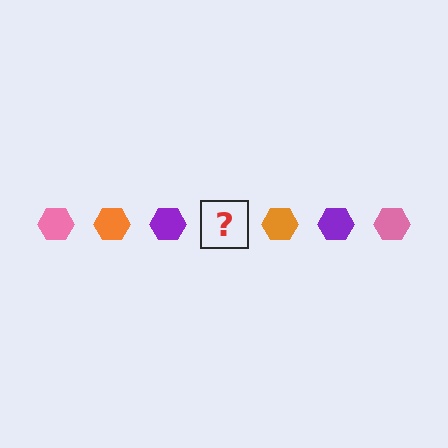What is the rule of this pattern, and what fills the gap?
The rule is that the pattern cycles through pink, orange, purple hexagons. The gap should be filled with a pink hexagon.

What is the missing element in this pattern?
The missing element is a pink hexagon.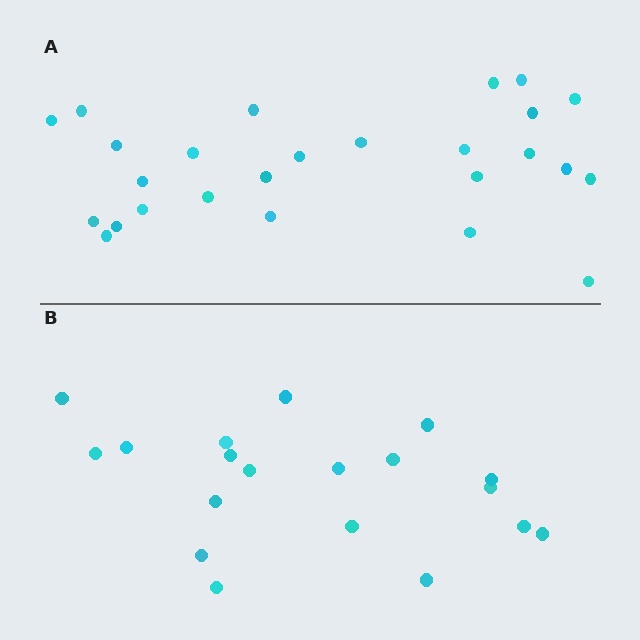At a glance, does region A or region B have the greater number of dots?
Region A (the top region) has more dots.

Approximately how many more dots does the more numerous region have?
Region A has roughly 8 or so more dots than region B.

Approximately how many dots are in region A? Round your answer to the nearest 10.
About 30 dots. (The exact count is 26, which rounds to 30.)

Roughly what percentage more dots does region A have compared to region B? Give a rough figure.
About 35% more.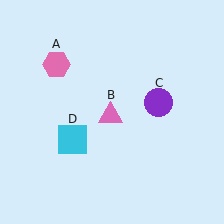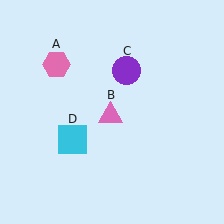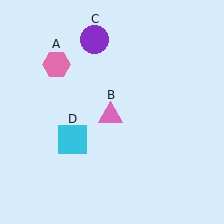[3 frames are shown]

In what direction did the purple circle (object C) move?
The purple circle (object C) moved up and to the left.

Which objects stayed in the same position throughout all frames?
Pink hexagon (object A) and pink triangle (object B) and cyan square (object D) remained stationary.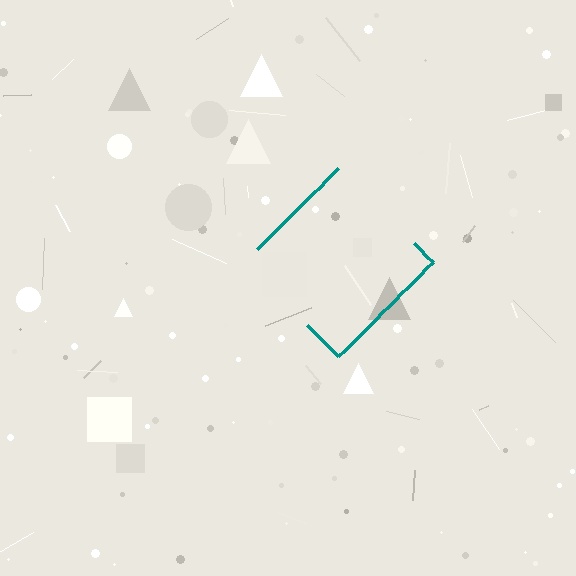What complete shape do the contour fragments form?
The contour fragments form a diamond.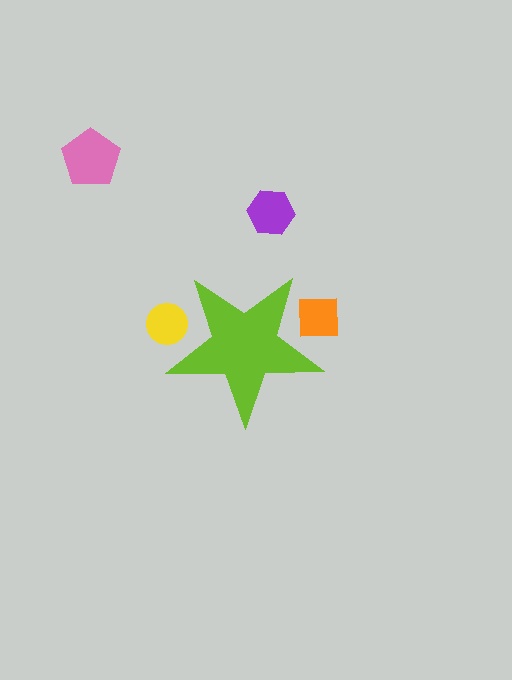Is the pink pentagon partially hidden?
No, the pink pentagon is fully visible.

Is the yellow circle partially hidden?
Yes, the yellow circle is partially hidden behind the lime star.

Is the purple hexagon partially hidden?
No, the purple hexagon is fully visible.